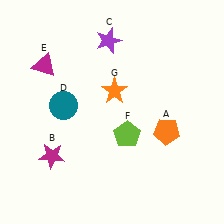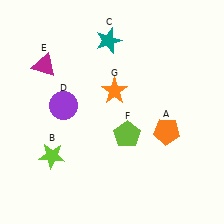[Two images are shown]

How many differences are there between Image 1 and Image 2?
There are 3 differences between the two images.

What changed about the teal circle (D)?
In Image 1, D is teal. In Image 2, it changed to purple.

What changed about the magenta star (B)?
In Image 1, B is magenta. In Image 2, it changed to lime.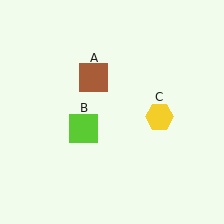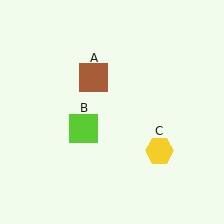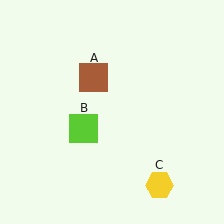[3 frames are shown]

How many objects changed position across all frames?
1 object changed position: yellow hexagon (object C).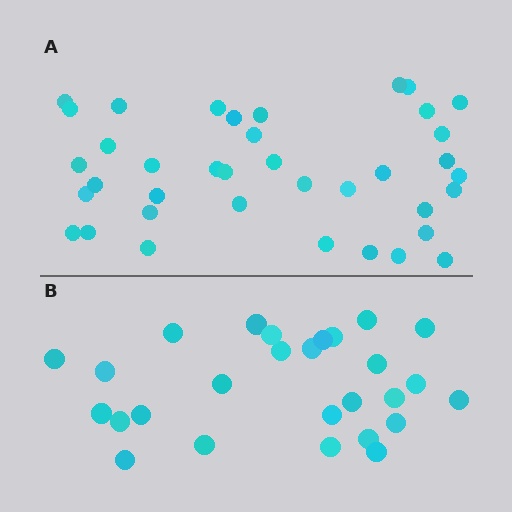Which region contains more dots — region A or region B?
Region A (the top region) has more dots.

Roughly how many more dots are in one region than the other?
Region A has roughly 12 or so more dots than region B.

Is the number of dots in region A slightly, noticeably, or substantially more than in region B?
Region A has noticeably more, but not dramatically so. The ratio is roughly 1.4 to 1.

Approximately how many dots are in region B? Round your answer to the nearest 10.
About 30 dots. (The exact count is 27, which rounds to 30.)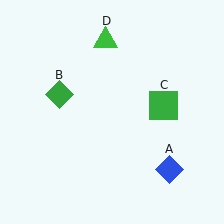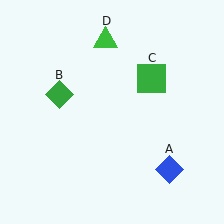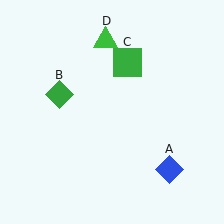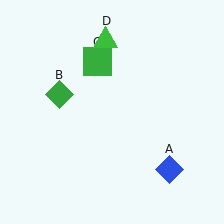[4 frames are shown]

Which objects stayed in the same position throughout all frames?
Blue diamond (object A) and green diamond (object B) and green triangle (object D) remained stationary.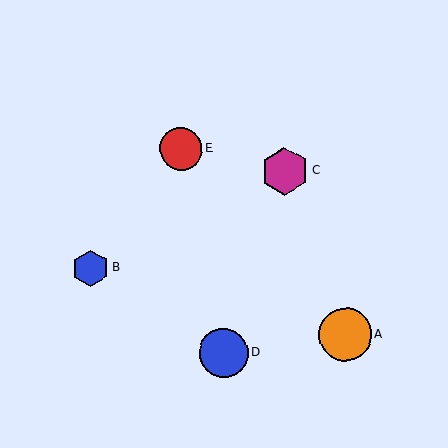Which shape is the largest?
The orange circle (labeled A) is the largest.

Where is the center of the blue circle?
The center of the blue circle is at (223, 353).